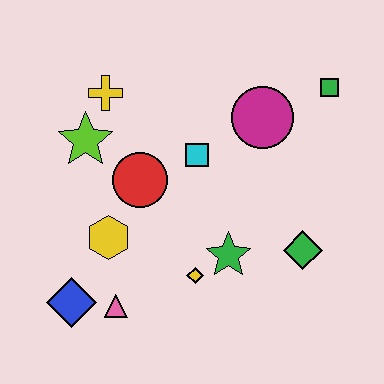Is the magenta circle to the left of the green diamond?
Yes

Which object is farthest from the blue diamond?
The green square is farthest from the blue diamond.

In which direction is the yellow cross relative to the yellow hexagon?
The yellow cross is above the yellow hexagon.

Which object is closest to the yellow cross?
The lime star is closest to the yellow cross.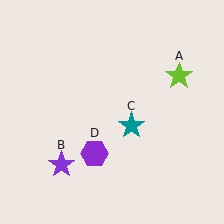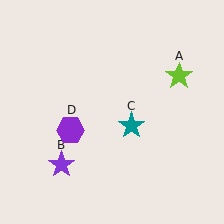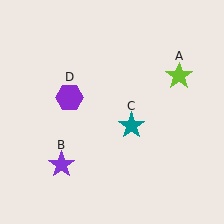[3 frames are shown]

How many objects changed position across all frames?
1 object changed position: purple hexagon (object D).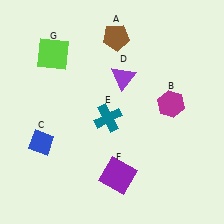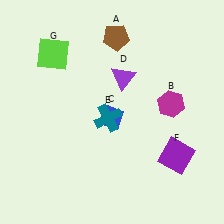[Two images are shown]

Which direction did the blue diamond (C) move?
The blue diamond (C) moved right.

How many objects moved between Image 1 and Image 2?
2 objects moved between the two images.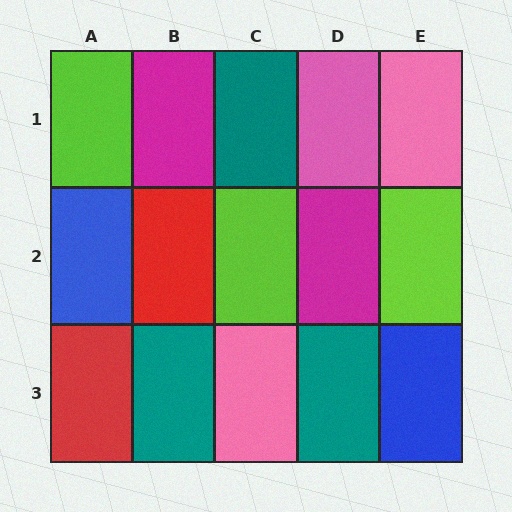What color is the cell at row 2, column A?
Blue.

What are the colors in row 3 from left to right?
Red, teal, pink, teal, blue.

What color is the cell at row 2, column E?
Lime.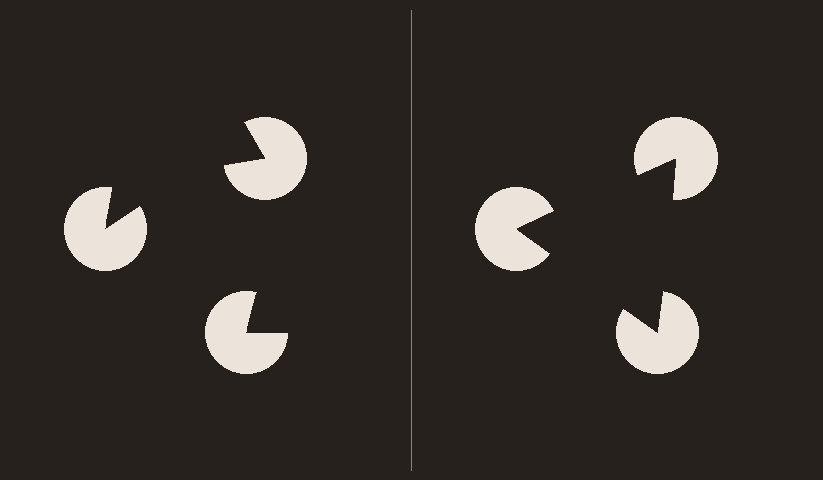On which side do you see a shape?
An illusory triangle appears on the right side. On the left side the wedge cuts are rotated, so no coherent shape forms.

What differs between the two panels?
The pac-man discs are positioned identically on both sides; only the wedge orientations differ. On the right they align to a triangle; on the left they are misaligned.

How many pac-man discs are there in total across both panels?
6 — 3 on each side.